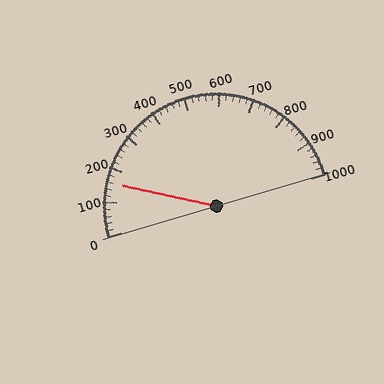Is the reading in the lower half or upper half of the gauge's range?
The reading is in the lower half of the range (0 to 1000).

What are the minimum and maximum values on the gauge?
The gauge ranges from 0 to 1000.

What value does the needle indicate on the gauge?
The needle indicates approximately 160.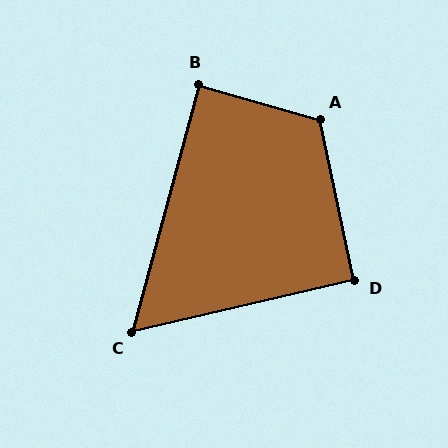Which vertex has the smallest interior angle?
C, at approximately 62 degrees.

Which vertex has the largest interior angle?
A, at approximately 118 degrees.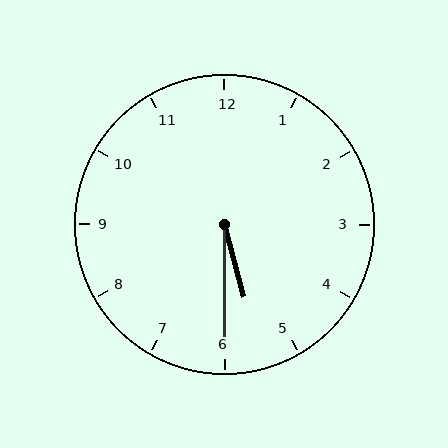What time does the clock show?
5:30.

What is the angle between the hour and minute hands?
Approximately 15 degrees.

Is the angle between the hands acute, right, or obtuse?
It is acute.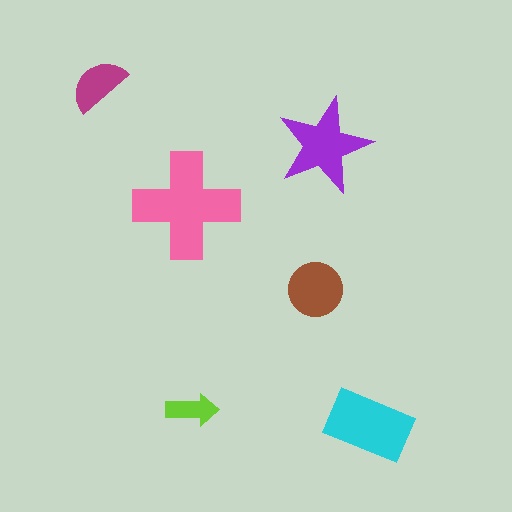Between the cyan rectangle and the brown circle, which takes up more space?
The cyan rectangle.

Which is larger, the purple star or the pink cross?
The pink cross.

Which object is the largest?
The pink cross.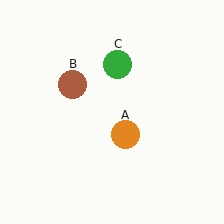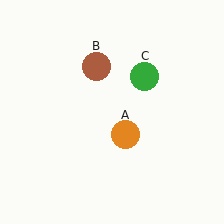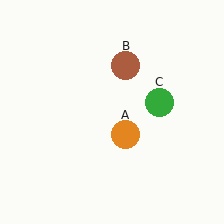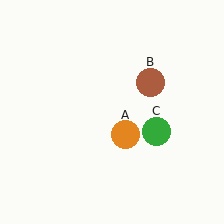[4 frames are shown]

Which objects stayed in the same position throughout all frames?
Orange circle (object A) remained stationary.